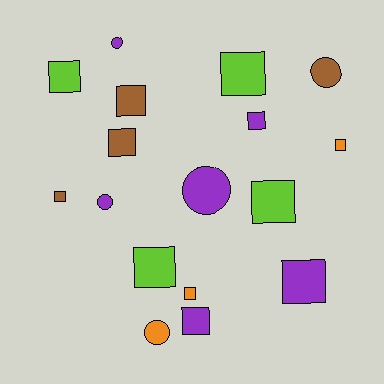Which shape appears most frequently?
Square, with 12 objects.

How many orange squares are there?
There are 2 orange squares.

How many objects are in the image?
There are 17 objects.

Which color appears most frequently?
Purple, with 6 objects.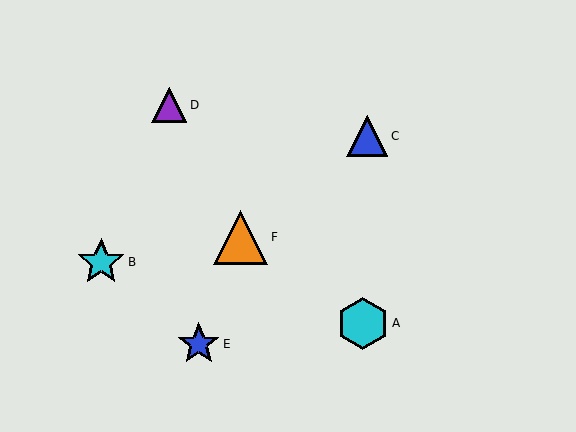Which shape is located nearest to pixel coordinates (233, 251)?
The orange triangle (labeled F) at (241, 237) is nearest to that location.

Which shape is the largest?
The orange triangle (labeled F) is the largest.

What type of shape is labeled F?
Shape F is an orange triangle.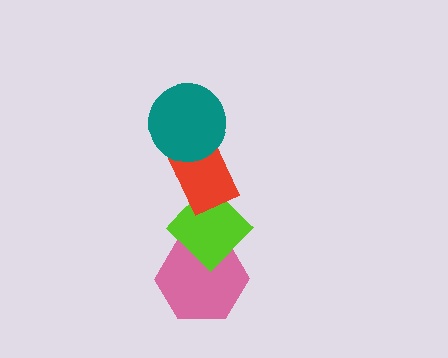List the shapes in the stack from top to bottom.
From top to bottom: the teal circle, the red rectangle, the lime diamond, the pink hexagon.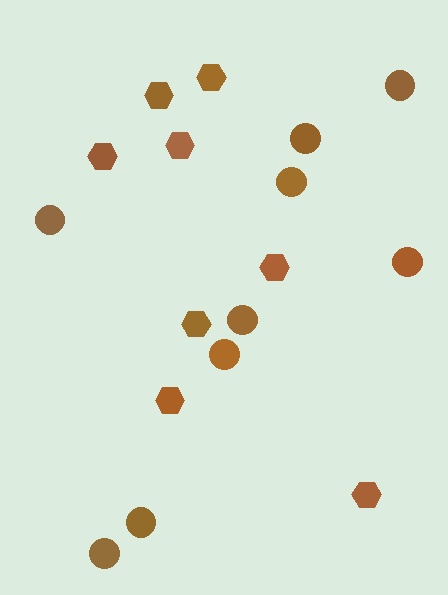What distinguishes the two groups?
There are 2 groups: one group of circles (9) and one group of hexagons (8).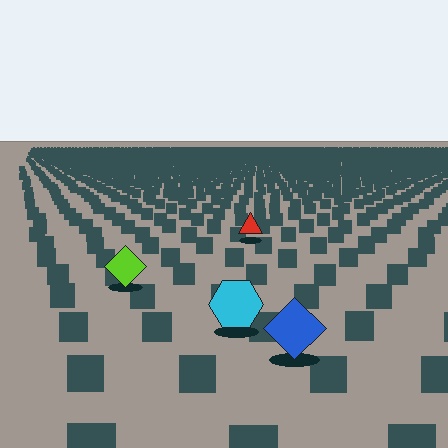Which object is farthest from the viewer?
The red triangle is farthest from the viewer. It appears smaller and the ground texture around it is denser.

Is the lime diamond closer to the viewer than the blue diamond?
No. The blue diamond is closer — you can tell from the texture gradient: the ground texture is coarser near it.